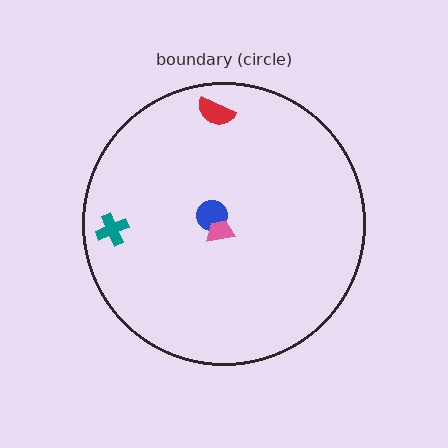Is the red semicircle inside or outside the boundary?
Inside.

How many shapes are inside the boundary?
4 inside, 0 outside.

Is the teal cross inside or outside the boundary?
Inside.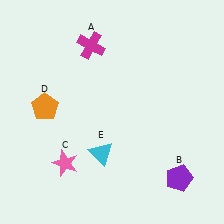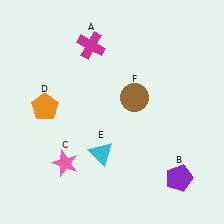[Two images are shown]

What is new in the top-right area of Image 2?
A brown circle (F) was added in the top-right area of Image 2.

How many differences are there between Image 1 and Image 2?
There is 1 difference between the two images.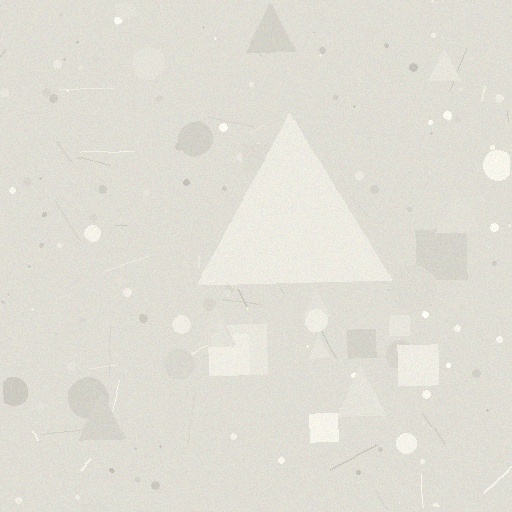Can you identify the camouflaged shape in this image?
The camouflaged shape is a triangle.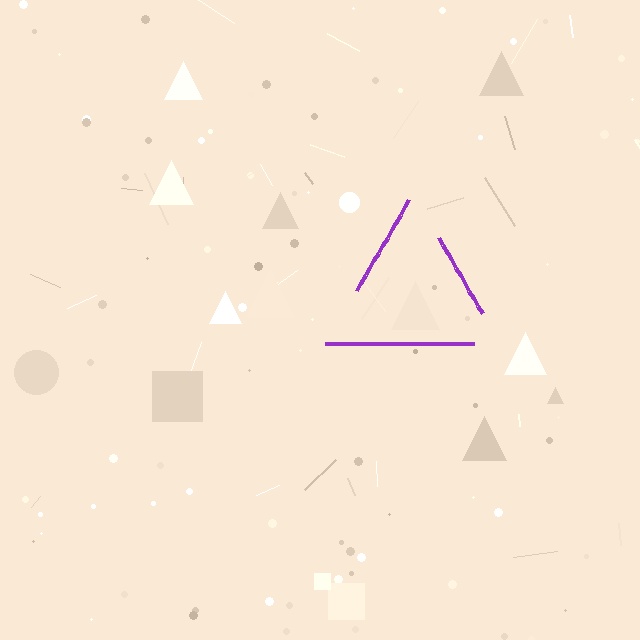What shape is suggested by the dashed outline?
The dashed outline suggests a triangle.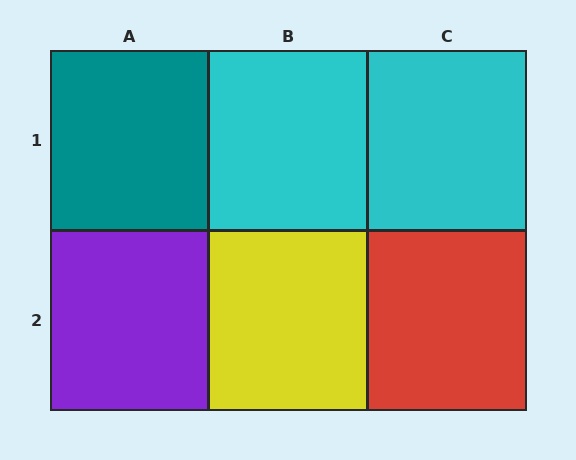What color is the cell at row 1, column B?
Cyan.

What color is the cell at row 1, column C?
Cyan.